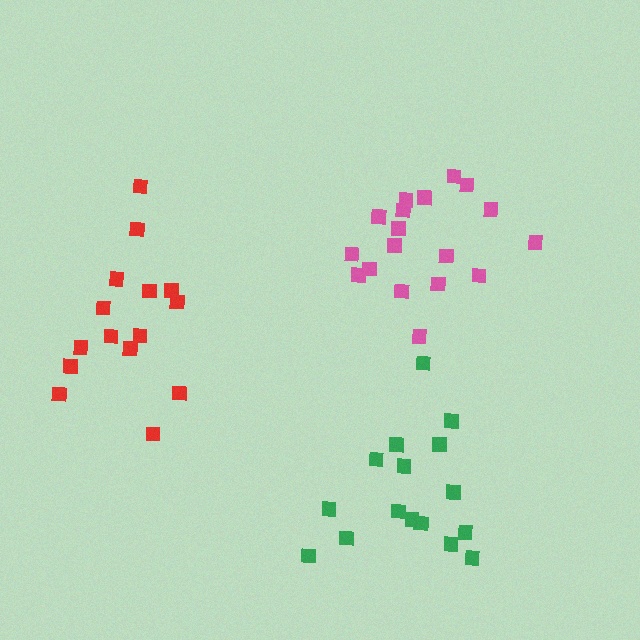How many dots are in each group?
Group 1: 16 dots, Group 2: 18 dots, Group 3: 15 dots (49 total).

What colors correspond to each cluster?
The clusters are colored: green, pink, red.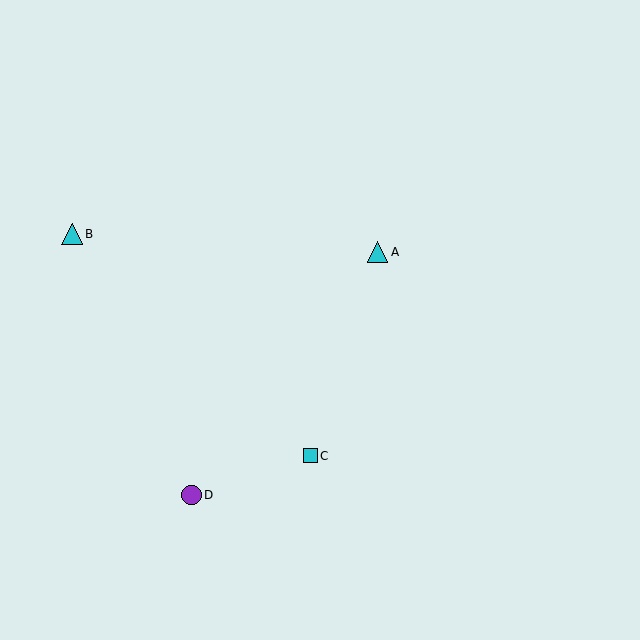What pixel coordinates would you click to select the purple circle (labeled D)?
Click at (192, 495) to select the purple circle D.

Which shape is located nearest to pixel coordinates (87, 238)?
The cyan triangle (labeled B) at (72, 234) is nearest to that location.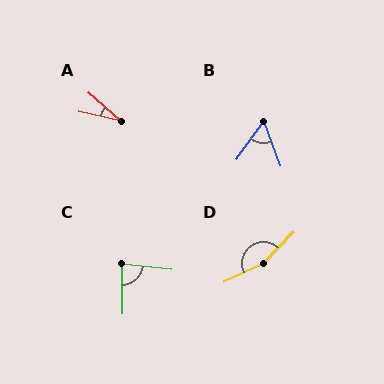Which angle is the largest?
D, at approximately 160 degrees.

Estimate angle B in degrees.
Approximately 57 degrees.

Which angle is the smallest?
A, at approximately 28 degrees.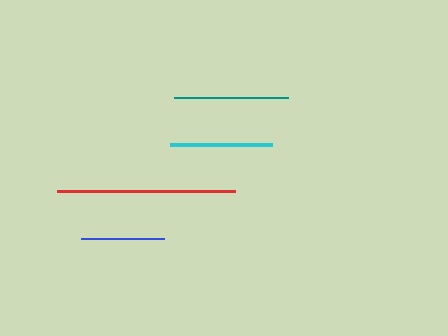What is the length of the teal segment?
The teal segment is approximately 114 pixels long.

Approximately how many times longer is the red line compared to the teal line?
The red line is approximately 1.5 times the length of the teal line.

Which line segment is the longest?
The red line is the longest at approximately 177 pixels.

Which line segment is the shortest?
The blue line is the shortest at approximately 83 pixels.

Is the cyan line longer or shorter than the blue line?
The cyan line is longer than the blue line.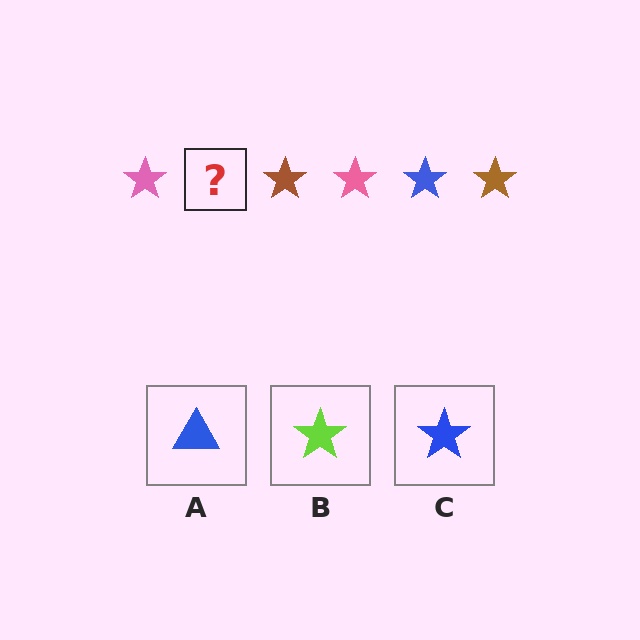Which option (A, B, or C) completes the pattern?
C.